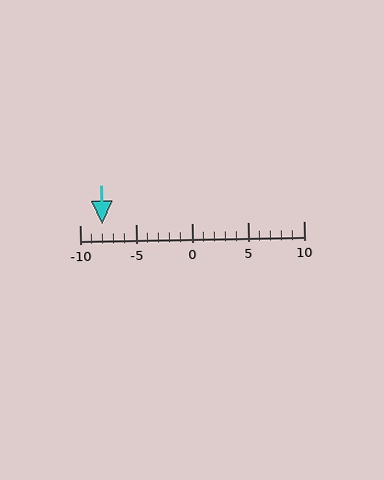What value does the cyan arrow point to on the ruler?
The cyan arrow points to approximately -8.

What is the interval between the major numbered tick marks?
The major tick marks are spaced 5 units apart.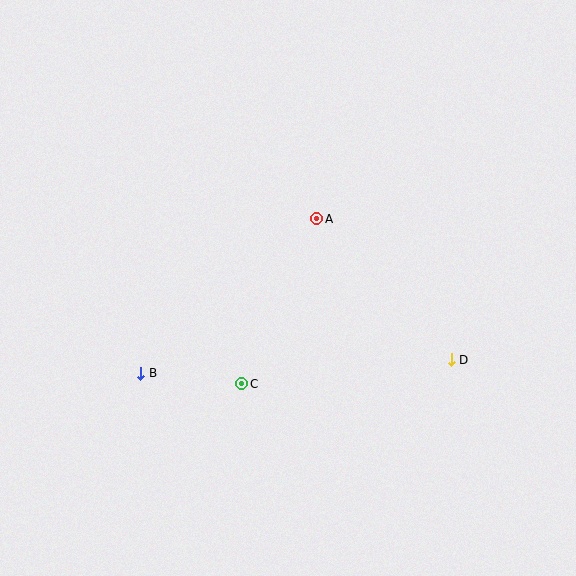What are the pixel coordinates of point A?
Point A is at (317, 219).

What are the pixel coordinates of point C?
Point C is at (242, 384).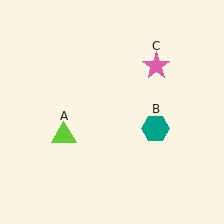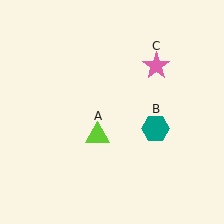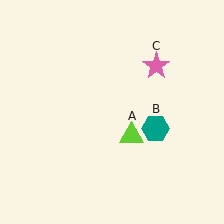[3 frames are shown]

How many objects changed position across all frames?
1 object changed position: lime triangle (object A).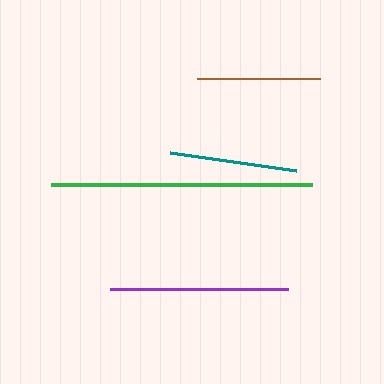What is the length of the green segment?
The green segment is approximately 261 pixels long.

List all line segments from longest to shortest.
From longest to shortest: green, purple, teal, brown.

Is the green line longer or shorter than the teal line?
The green line is longer than the teal line.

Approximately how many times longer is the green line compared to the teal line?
The green line is approximately 2.1 times the length of the teal line.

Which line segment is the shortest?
The brown line is the shortest at approximately 124 pixels.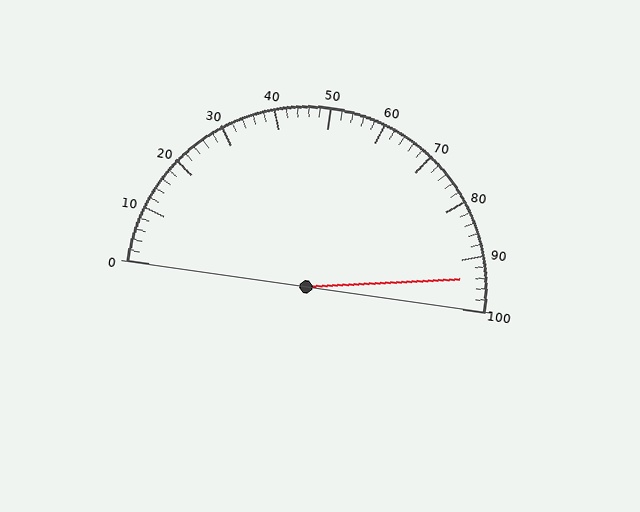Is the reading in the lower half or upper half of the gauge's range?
The reading is in the upper half of the range (0 to 100).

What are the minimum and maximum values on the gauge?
The gauge ranges from 0 to 100.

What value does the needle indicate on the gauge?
The needle indicates approximately 94.